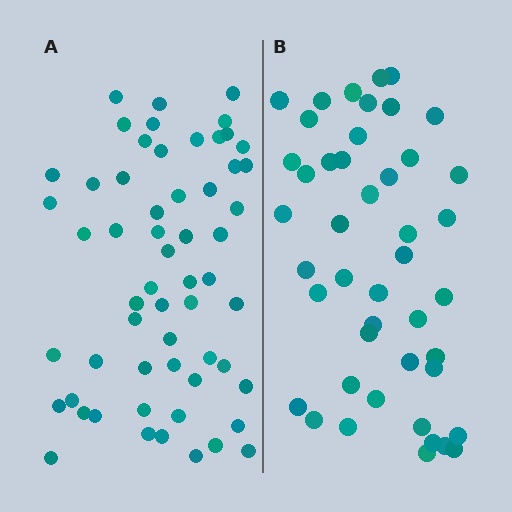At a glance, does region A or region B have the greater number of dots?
Region A (the left region) has more dots.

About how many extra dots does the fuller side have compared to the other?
Region A has approximately 15 more dots than region B.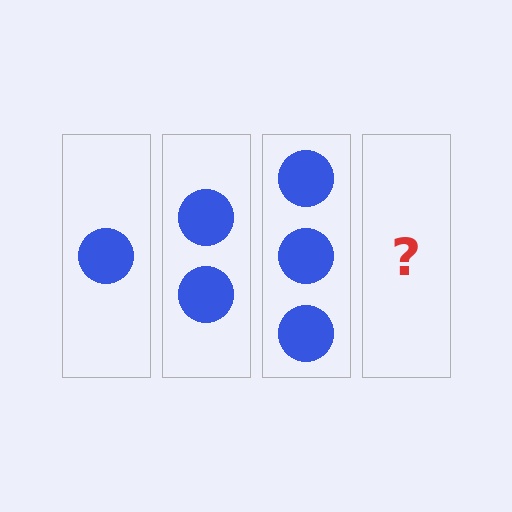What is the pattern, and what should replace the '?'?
The pattern is that each step adds one more circle. The '?' should be 4 circles.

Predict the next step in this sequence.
The next step is 4 circles.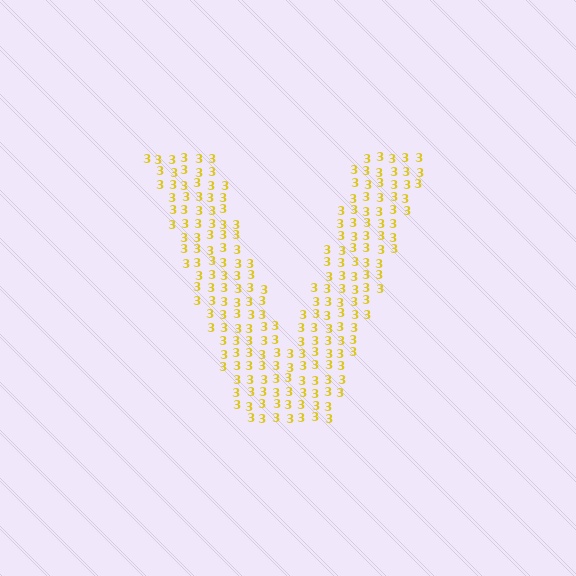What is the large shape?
The large shape is the letter V.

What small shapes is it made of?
It is made of small digit 3's.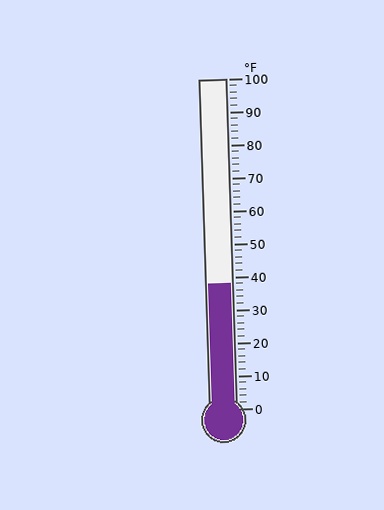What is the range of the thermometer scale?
The thermometer scale ranges from 0°F to 100°F.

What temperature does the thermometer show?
The thermometer shows approximately 38°F.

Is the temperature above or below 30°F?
The temperature is above 30°F.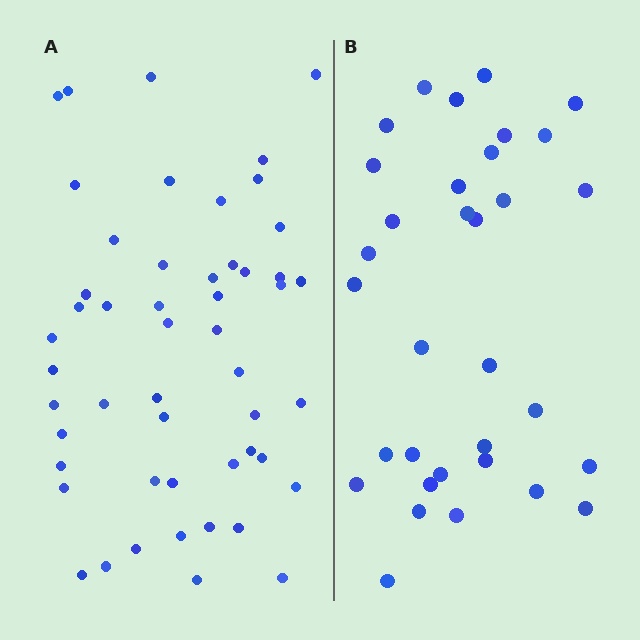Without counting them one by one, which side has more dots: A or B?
Region A (the left region) has more dots.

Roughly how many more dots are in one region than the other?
Region A has approximately 20 more dots than region B.